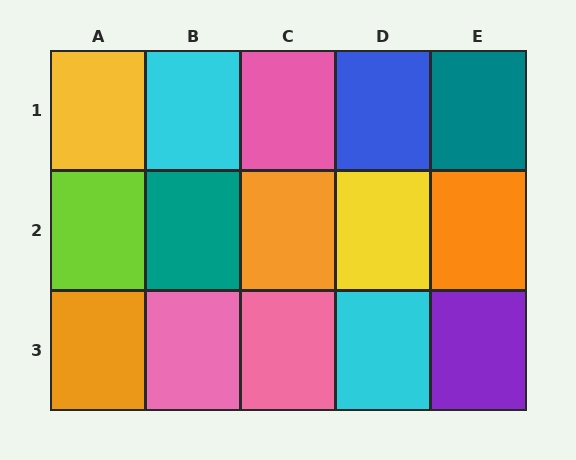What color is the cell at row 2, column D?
Yellow.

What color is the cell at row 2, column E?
Orange.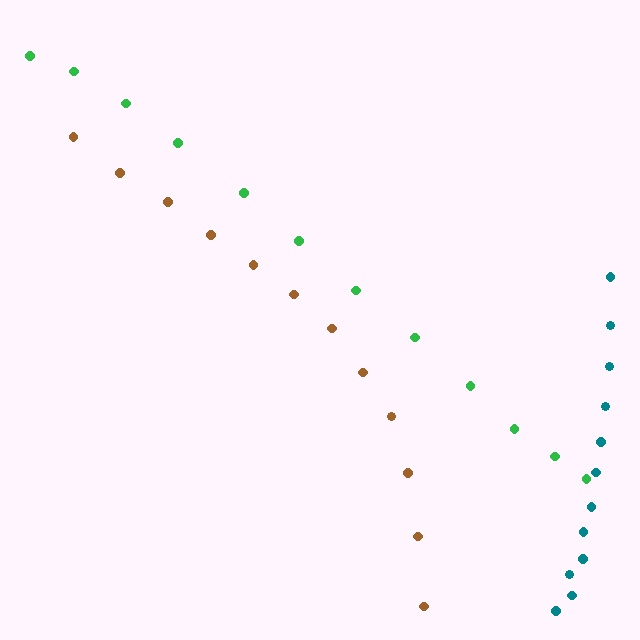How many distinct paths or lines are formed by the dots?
There are 3 distinct paths.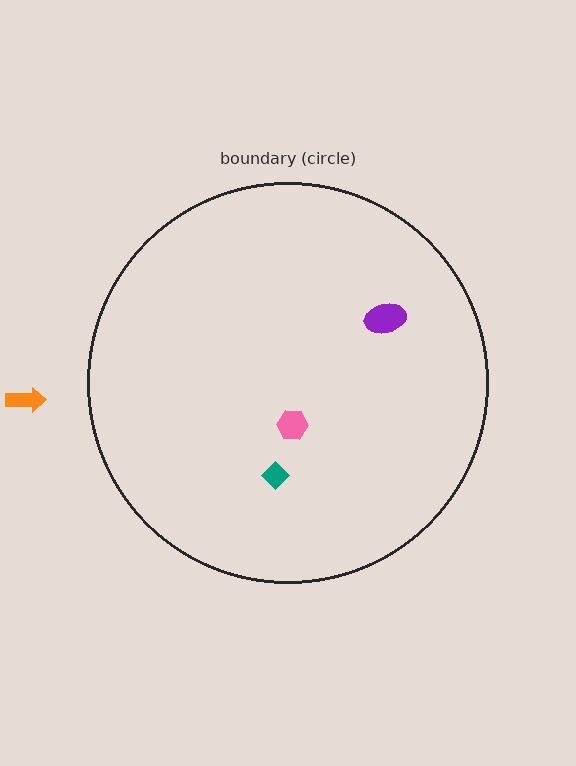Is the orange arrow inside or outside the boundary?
Outside.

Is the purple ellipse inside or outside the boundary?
Inside.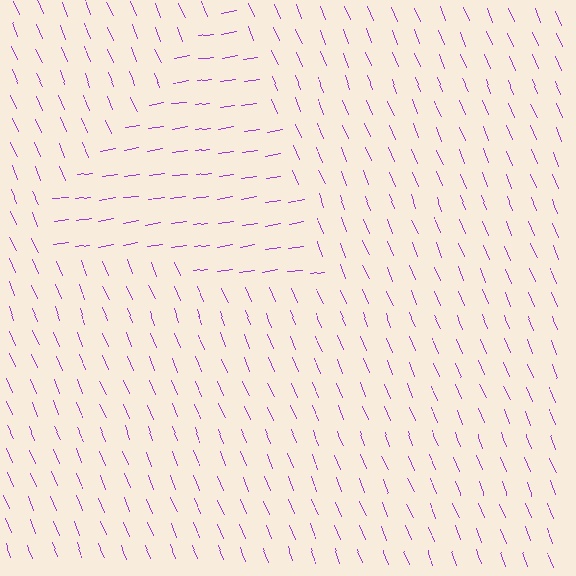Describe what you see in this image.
The image is filled with small purple line segments. A triangle region in the image has lines oriented differently from the surrounding lines, creating a visible texture boundary.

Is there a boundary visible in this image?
Yes, there is a texture boundary formed by a change in line orientation.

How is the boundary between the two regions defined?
The boundary is defined purely by a change in line orientation (approximately 76 degrees difference). All lines are the same color and thickness.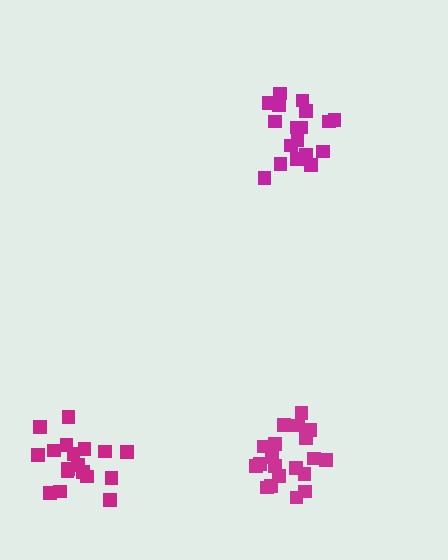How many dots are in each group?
Group 1: 18 dots, Group 2: 18 dots, Group 3: 20 dots (56 total).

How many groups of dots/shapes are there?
There are 3 groups.